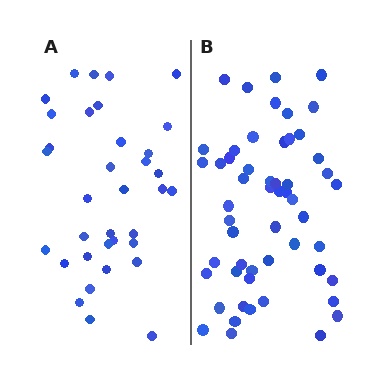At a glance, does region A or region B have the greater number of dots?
Region B (the right region) has more dots.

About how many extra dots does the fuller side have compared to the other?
Region B has approximately 20 more dots than region A.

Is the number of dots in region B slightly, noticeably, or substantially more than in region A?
Region B has substantially more. The ratio is roughly 1.5 to 1.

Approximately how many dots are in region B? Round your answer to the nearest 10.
About 50 dots. (The exact count is 54, which rounds to 50.)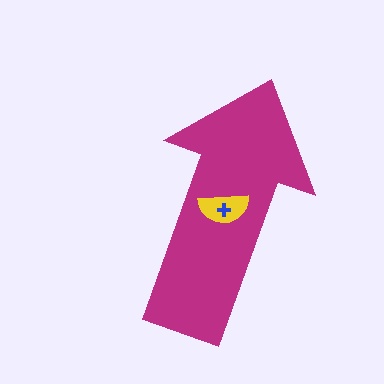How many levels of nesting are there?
3.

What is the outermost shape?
The magenta arrow.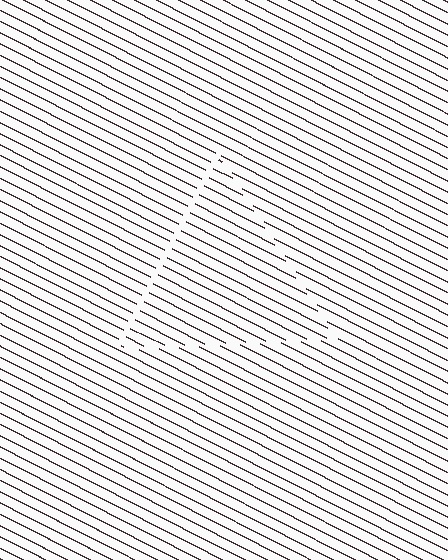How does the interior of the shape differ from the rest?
The interior of the shape contains the same grating, shifted by half a period — the contour is defined by the phase discontinuity where line-ends from the inner and outer gratings abut.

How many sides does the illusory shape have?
3 sides — the line-ends trace a triangle.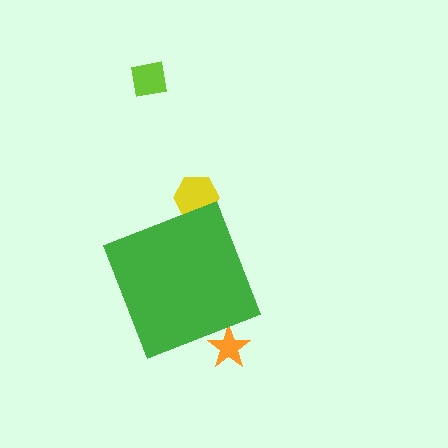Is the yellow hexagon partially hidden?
Yes, the yellow hexagon is partially hidden behind the green diamond.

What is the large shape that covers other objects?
A green diamond.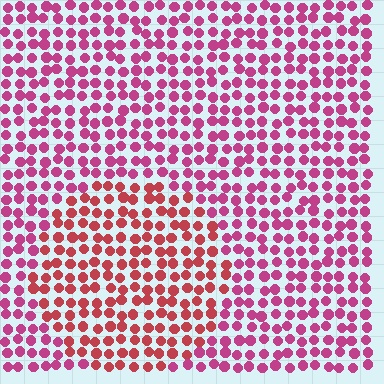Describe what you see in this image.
The image is filled with small magenta elements in a uniform arrangement. A circle-shaped region is visible where the elements are tinted to a slightly different hue, forming a subtle color boundary.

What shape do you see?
I see a circle.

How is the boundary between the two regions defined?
The boundary is defined purely by a slight shift in hue (about 29 degrees). Spacing, size, and orientation are identical on both sides.